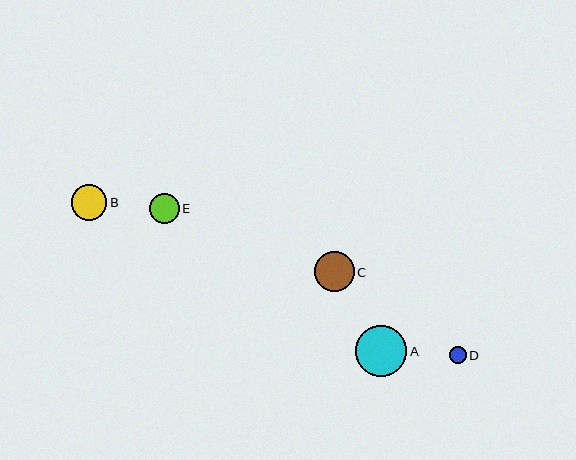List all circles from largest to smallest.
From largest to smallest: A, C, B, E, D.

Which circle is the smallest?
Circle D is the smallest with a size of approximately 17 pixels.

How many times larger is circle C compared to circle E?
Circle C is approximately 1.3 times the size of circle E.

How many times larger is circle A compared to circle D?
Circle A is approximately 3.1 times the size of circle D.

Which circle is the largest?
Circle A is the largest with a size of approximately 51 pixels.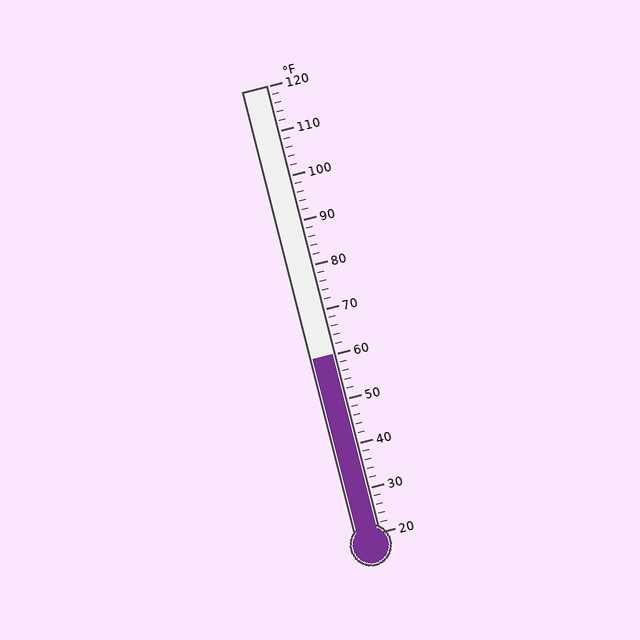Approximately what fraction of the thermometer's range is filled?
The thermometer is filled to approximately 40% of its range.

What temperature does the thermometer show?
The thermometer shows approximately 60°F.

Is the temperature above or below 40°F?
The temperature is above 40°F.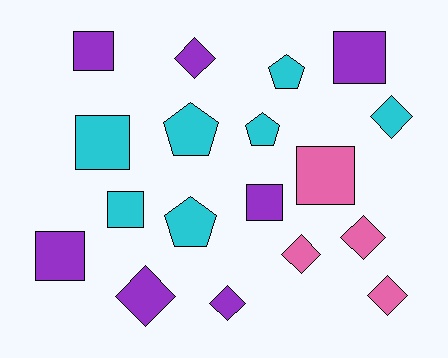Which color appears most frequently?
Purple, with 7 objects.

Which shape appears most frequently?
Diamond, with 7 objects.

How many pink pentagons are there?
There are no pink pentagons.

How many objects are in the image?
There are 18 objects.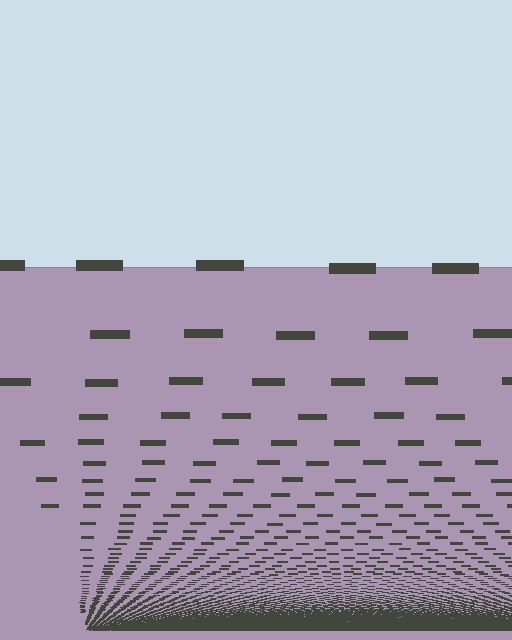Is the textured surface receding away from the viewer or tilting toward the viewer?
The surface appears to tilt toward the viewer. Texture elements get larger and sparser toward the top.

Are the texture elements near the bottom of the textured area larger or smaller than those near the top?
Smaller. The gradient is inverted — elements near the bottom are smaller and denser.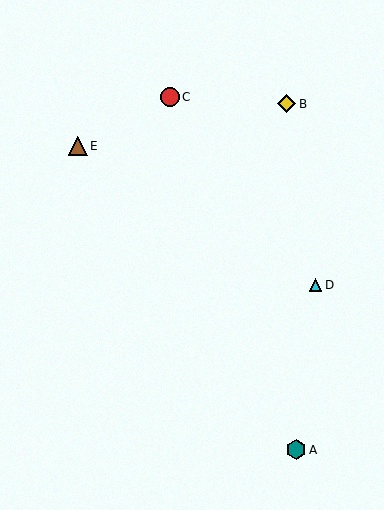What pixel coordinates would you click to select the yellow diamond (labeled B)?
Click at (287, 104) to select the yellow diamond B.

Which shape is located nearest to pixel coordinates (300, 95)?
The yellow diamond (labeled B) at (287, 104) is nearest to that location.